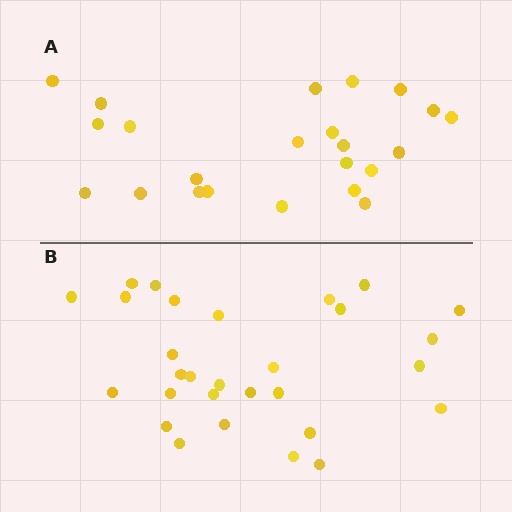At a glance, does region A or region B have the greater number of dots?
Region B (the bottom region) has more dots.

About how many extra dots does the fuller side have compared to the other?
Region B has about 6 more dots than region A.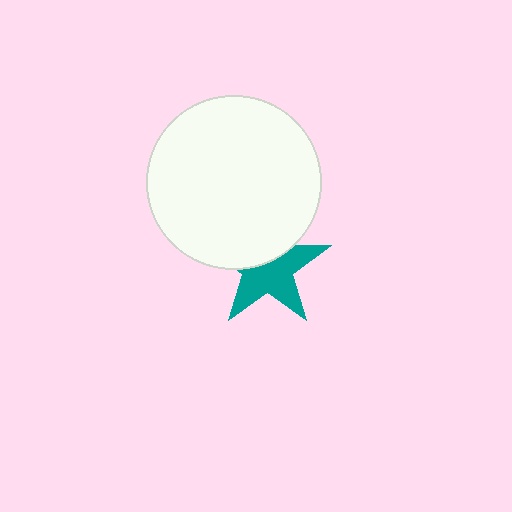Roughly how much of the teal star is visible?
About half of it is visible (roughly 59%).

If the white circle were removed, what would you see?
You would see the complete teal star.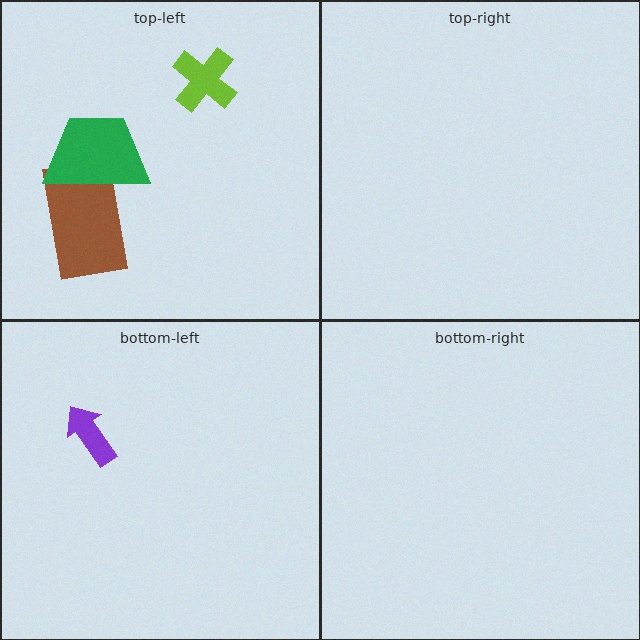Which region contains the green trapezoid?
The top-left region.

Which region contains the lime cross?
The top-left region.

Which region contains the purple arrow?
The bottom-left region.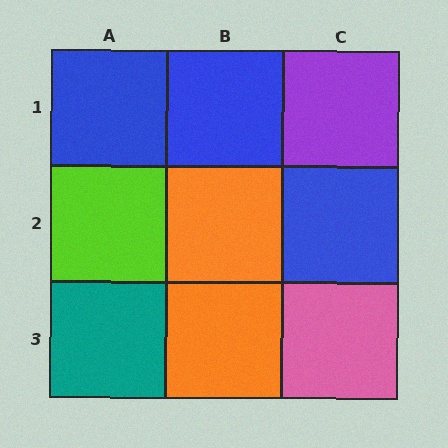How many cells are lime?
1 cell is lime.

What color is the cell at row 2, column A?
Lime.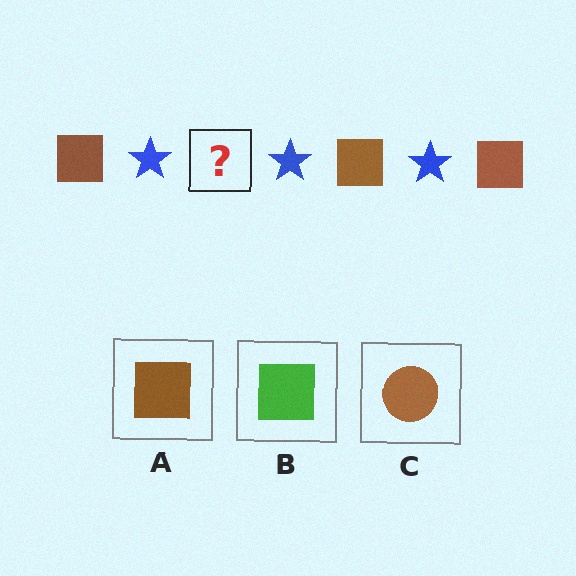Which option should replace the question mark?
Option A.